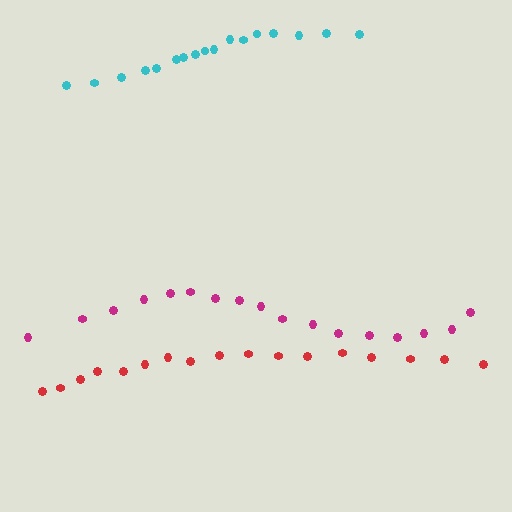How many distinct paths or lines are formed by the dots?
There are 3 distinct paths.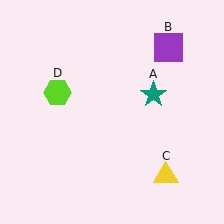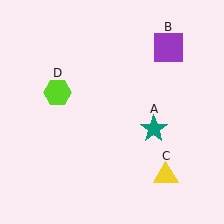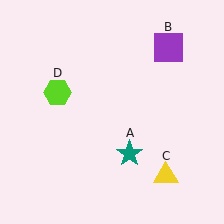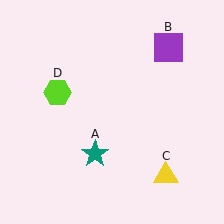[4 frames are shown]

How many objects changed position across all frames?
1 object changed position: teal star (object A).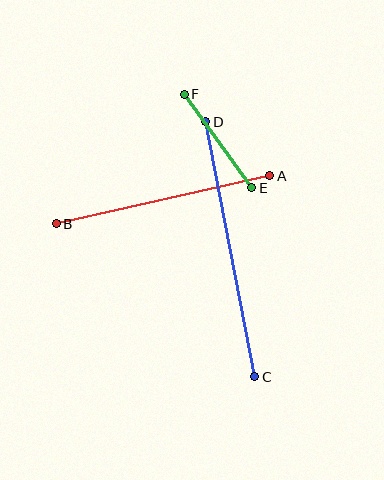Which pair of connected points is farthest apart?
Points C and D are farthest apart.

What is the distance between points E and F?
The distance is approximately 116 pixels.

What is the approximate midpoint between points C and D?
The midpoint is at approximately (230, 249) pixels.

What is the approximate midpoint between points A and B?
The midpoint is at approximately (163, 200) pixels.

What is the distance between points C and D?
The distance is approximately 259 pixels.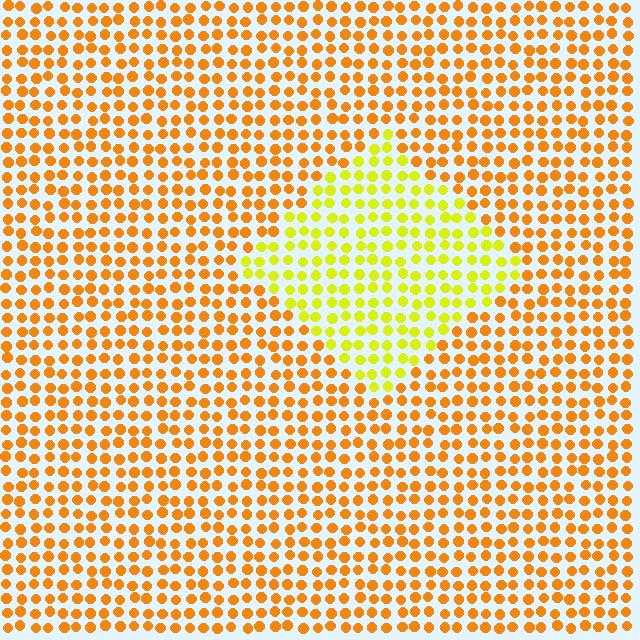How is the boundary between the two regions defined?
The boundary is defined purely by a slight shift in hue (about 35 degrees). Spacing, size, and orientation are identical on both sides.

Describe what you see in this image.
The image is filled with small orange elements in a uniform arrangement. A diamond-shaped region is visible where the elements are tinted to a slightly different hue, forming a subtle color boundary.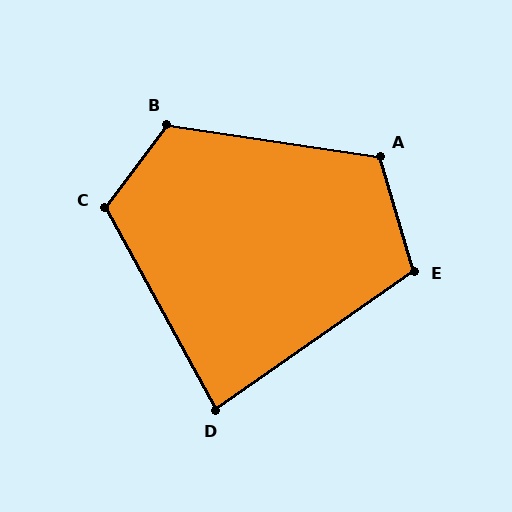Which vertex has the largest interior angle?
B, at approximately 118 degrees.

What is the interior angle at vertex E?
Approximately 108 degrees (obtuse).